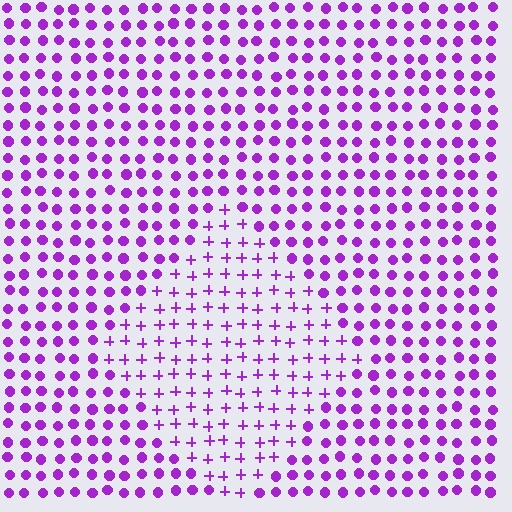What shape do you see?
I see a diamond.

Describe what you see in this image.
The image is filled with small purple elements arranged in a uniform grid. A diamond-shaped region contains plus signs, while the surrounding area contains circles. The boundary is defined purely by the change in element shape.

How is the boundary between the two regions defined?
The boundary is defined by a change in element shape: plus signs inside vs. circles outside. All elements share the same color and spacing.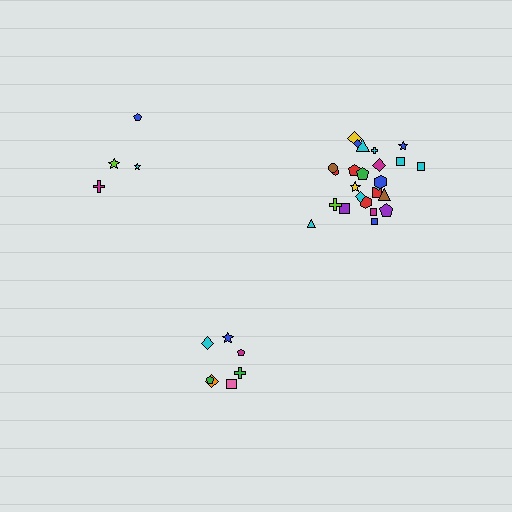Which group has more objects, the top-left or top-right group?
The top-right group.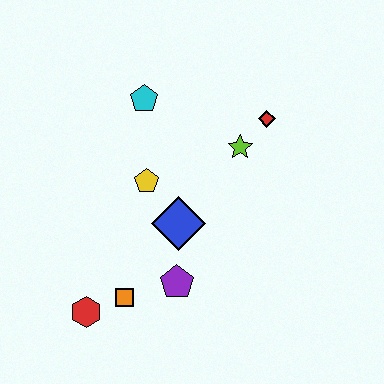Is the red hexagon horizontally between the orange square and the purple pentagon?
No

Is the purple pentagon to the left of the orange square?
No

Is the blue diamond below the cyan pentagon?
Yes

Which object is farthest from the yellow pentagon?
The red hexagon is farthest from the yellow pentagon.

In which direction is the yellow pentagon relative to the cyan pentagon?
The yellow pentagon is below the cyan pentagon.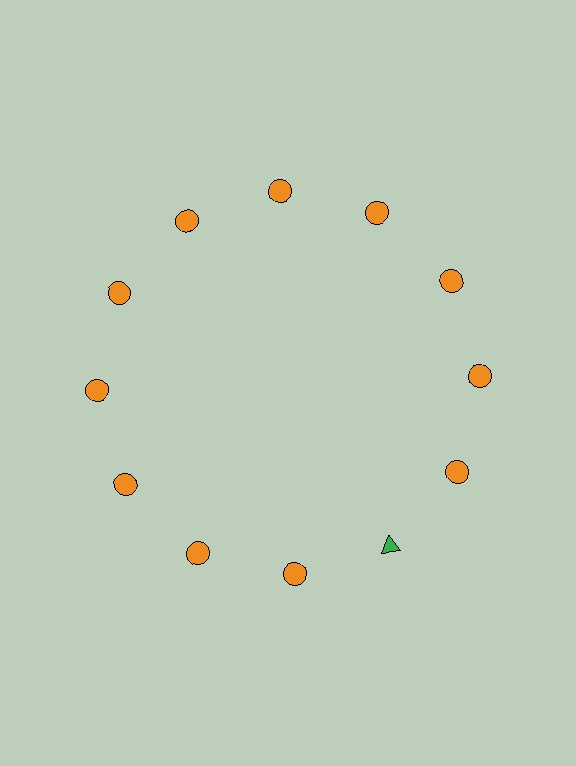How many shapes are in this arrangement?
There are 12 shapes arranged in a ring pattern.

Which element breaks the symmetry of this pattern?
The green triangle at roughly the 5 o'clock position breaks the symmetry. All other shapes are orange circles.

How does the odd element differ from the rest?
It differs in both color (green instead of orange) and shape (triangle instead of circle).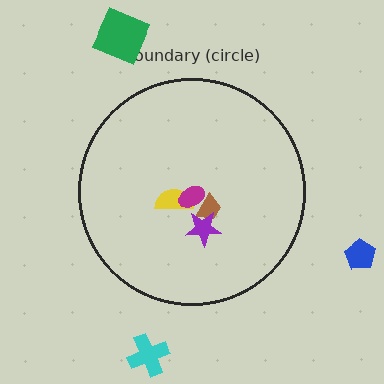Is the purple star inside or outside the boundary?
Inside.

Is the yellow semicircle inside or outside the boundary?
Inside.